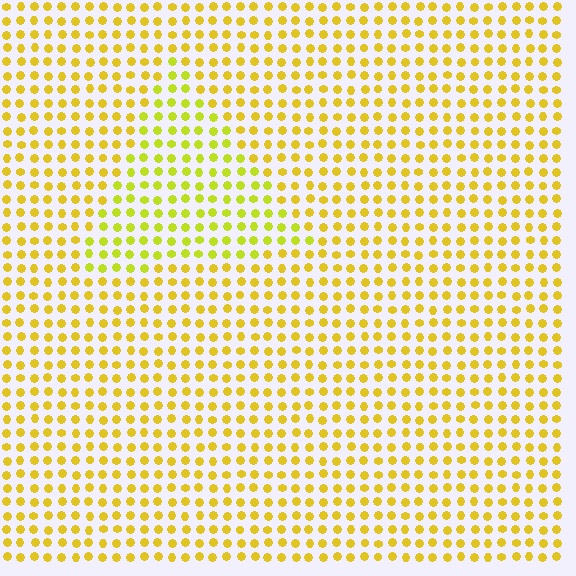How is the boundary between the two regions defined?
The boundary is defined purely by a slight shift in hue (about 21 degrees). Spacing, size, and orientation are identical on both sides.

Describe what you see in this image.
The image is filled with small yellow elements in a uniform arrangement. A triangle-shaped region is visible where the elements are tinted to a slightly different hue, forming a subtle color boundary.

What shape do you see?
I see a triangle.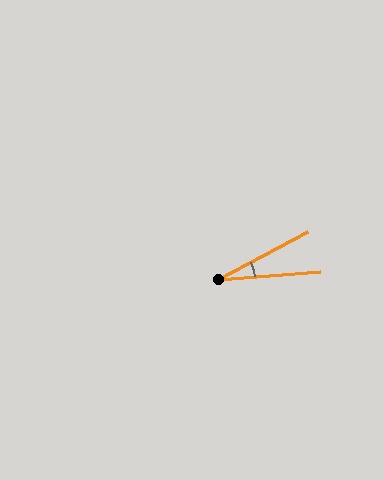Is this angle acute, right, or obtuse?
It is acute.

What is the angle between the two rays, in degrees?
Approximately 23 degrees.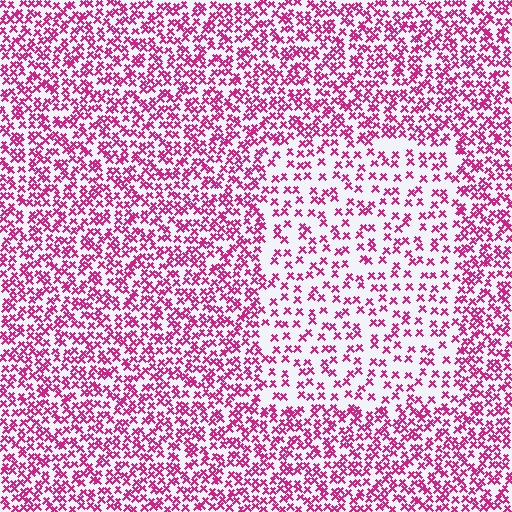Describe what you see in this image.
The image contains small magenta elements arranged at two different densities. A rectangle-shaped region is visible where the elements are less densely packed than the surrounding area.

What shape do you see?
I see a rectangle.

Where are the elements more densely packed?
The elements are more densely packed outside the rectangle boundary.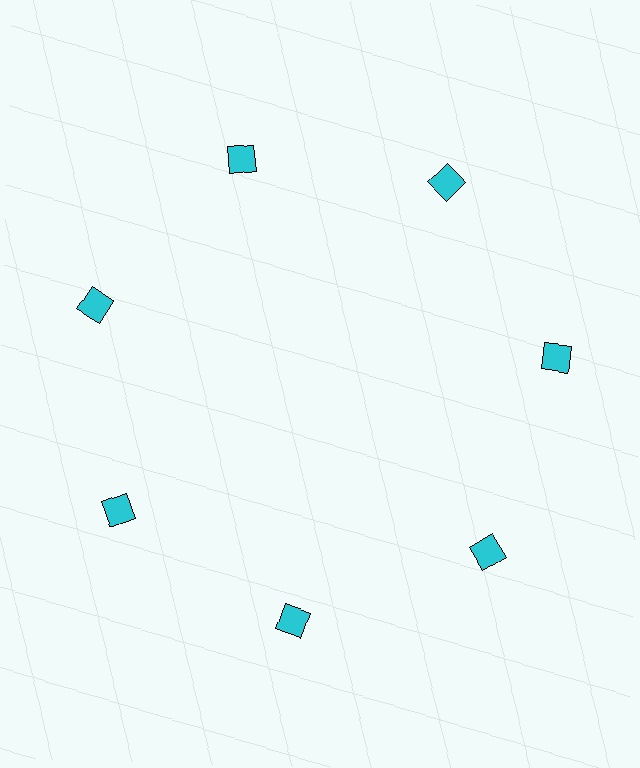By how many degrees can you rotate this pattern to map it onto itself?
The pattern maps onto itself every 51 degrees of rotation.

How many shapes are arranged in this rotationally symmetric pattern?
There are 7 shapes, arranged in 7 groups of 1.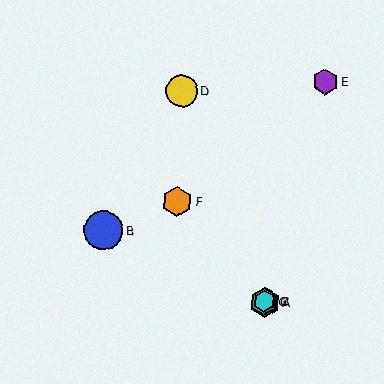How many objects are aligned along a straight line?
4 objects (A, C, F, G) are aligned along a straight line.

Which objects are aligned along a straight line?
Objects A, C, F, G are aligned along a straight line.